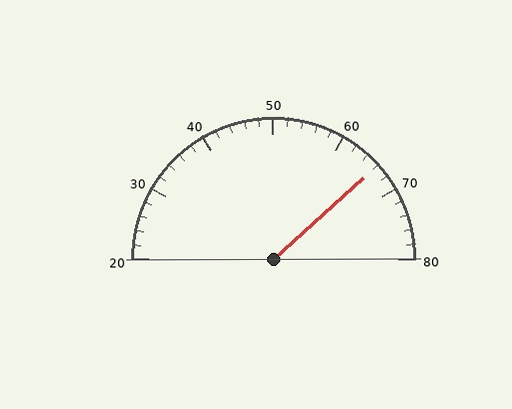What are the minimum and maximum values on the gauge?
The gauge ranges from 20 to 80.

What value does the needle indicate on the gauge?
The needle indicates approximately 66.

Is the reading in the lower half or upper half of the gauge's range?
The reading is in the upper half of the range (20 to 80).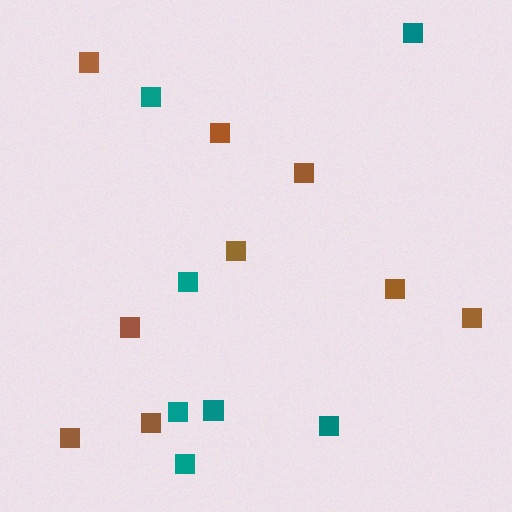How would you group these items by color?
There are 2 groups: one group of teal squares (7) and one group of brown squares (9).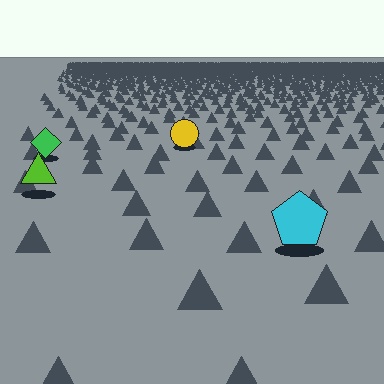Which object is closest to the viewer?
The cyan pentagon is closest. The texture marks near it are larger and more spread out.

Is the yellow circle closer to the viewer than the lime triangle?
No. The lime triangle is closer — you can tell from the texture gradient: the ground texture is coarser near it.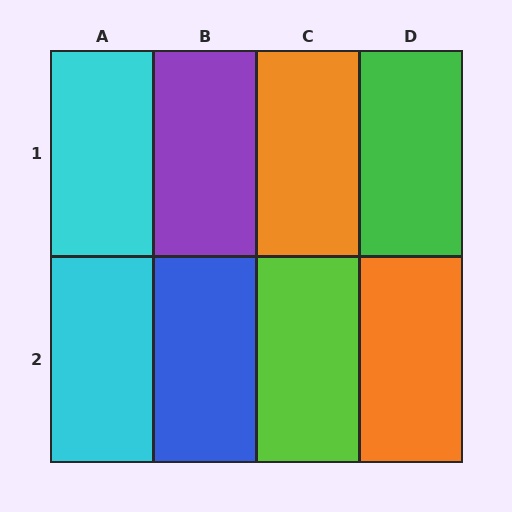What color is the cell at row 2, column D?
Orange.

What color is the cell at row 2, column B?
Blue.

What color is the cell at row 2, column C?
Lime.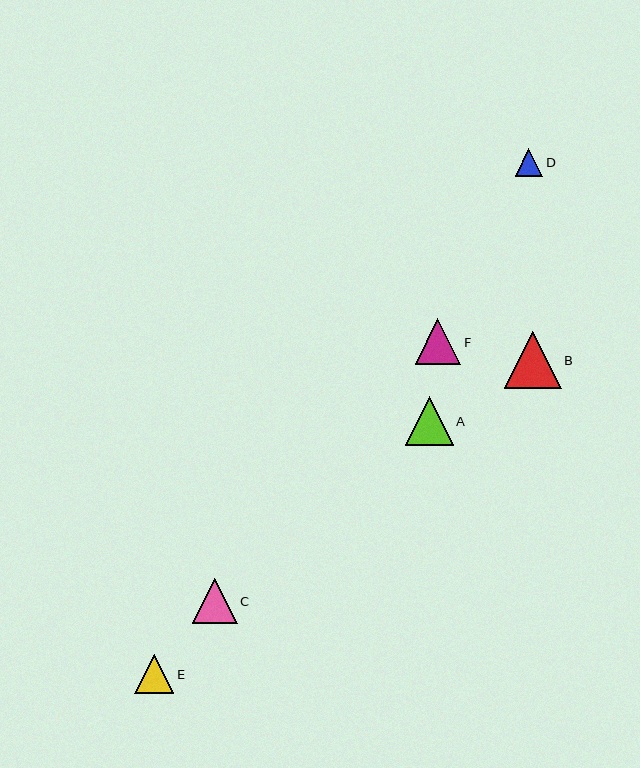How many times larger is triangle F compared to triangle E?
Triangle F is approximately 1.1 times the size of triangle E.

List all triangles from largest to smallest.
From largest to smallest: B, A, C, F, E, D.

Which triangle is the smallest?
Triangle D is the smallest with a size of approximately 28 pixels.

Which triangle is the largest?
Triangle B is the largest with a size of approximately 57 pixels.